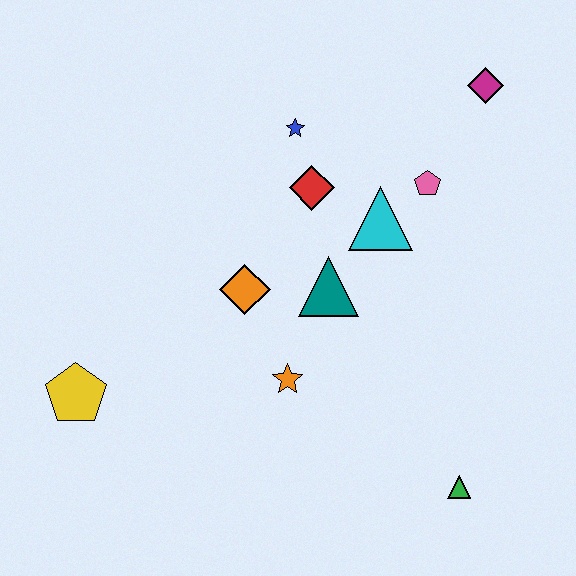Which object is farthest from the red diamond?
The green triangle is farthest from the red diamond.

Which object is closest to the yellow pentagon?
The orange diamond is closest to the yellow pentagon.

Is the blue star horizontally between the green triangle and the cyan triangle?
No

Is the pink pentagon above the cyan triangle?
Yes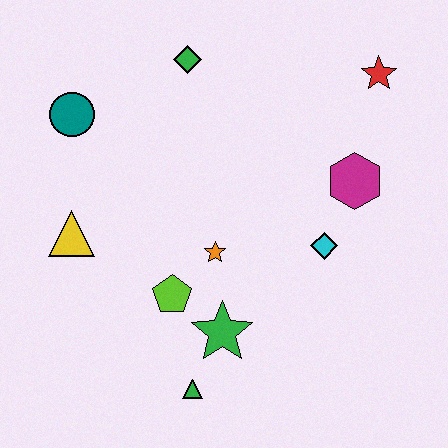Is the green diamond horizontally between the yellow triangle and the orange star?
Yes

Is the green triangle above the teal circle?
No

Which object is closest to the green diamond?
The teal circle is closest to the green diamond.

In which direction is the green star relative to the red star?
The green star is below the red star.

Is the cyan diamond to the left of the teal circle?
No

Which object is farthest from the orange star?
The red star is farthest from the orange star.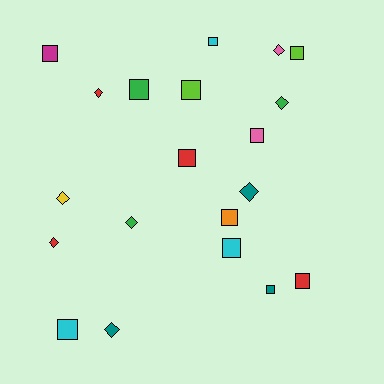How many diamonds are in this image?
There are 8 diamonds.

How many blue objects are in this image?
There are no blue objects.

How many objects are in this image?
There are 20 objects.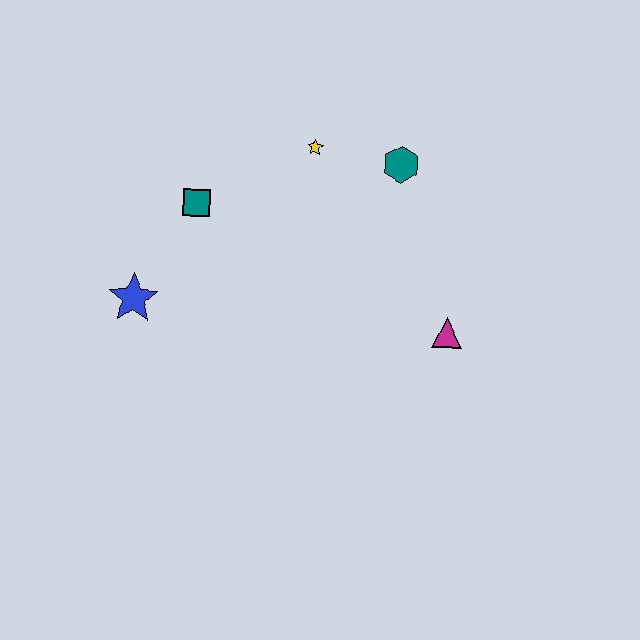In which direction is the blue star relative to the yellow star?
The blue star is to the left of the yellow star.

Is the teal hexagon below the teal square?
No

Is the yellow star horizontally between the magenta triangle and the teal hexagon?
No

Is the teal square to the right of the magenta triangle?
No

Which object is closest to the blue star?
The teal square is closest to the blue star.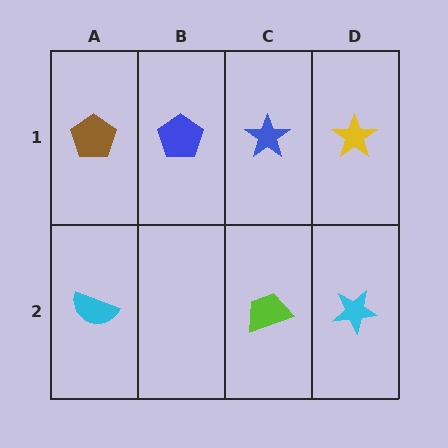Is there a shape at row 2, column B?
No, that cell is empty.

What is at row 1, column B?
A blue pentagon.